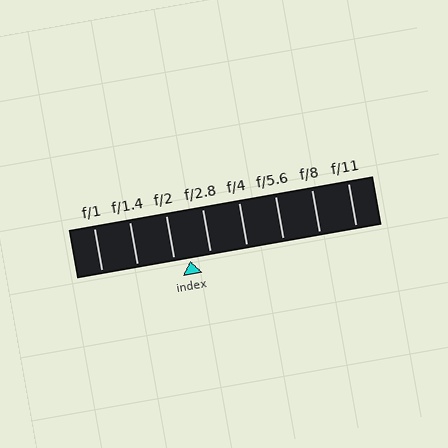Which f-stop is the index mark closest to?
The index mark is closest to f/2.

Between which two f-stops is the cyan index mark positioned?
The index mark is between f/2 and f/2.8.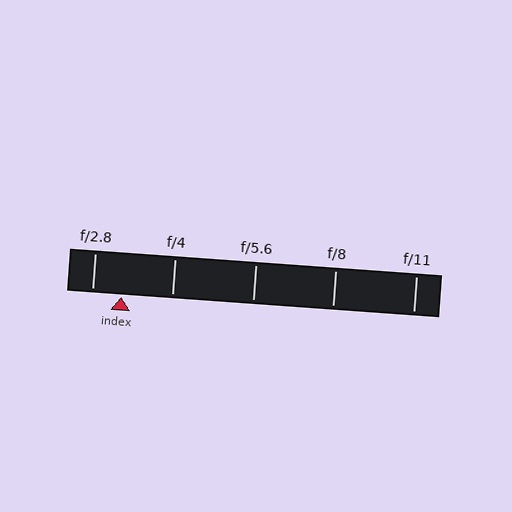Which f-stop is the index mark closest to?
The index mark is closest to f/2.8.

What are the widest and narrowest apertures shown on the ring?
The widest aperture shown is f/2.8 and the narrowest is f/11.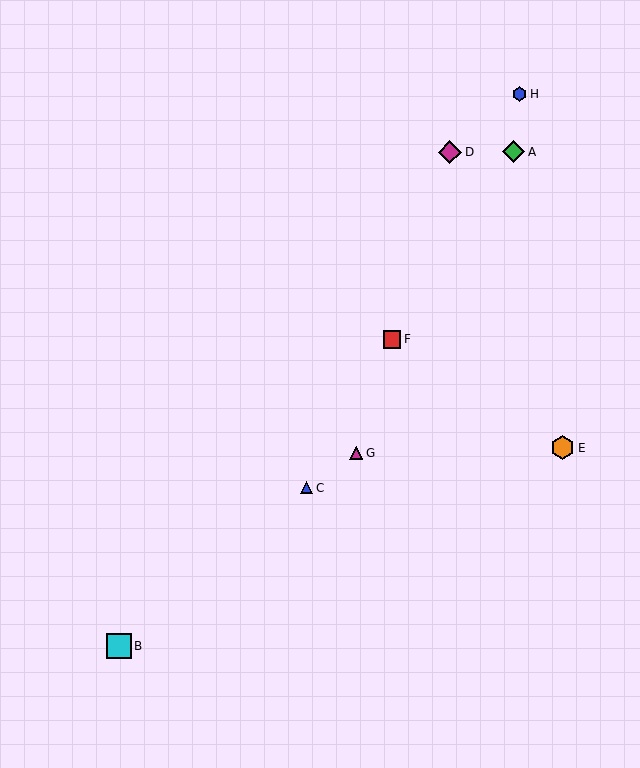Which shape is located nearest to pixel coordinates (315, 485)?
The blue triangle (labeled C) at (307, 488) is nearest to that location.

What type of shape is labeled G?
Shape G is a magenta triangle.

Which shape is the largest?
The cyan square (labeled B) is the largest.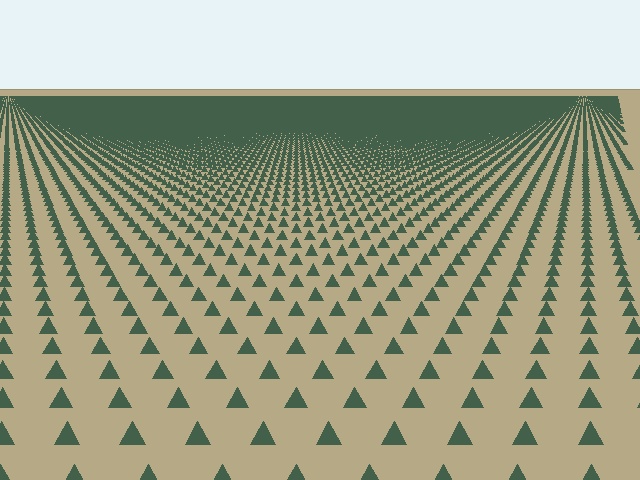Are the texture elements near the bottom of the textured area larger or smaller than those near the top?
Larger. Near the bottom, elements are closer to the viewer and appear at a bigger on-screen size.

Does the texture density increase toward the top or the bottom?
Density increases toward the top.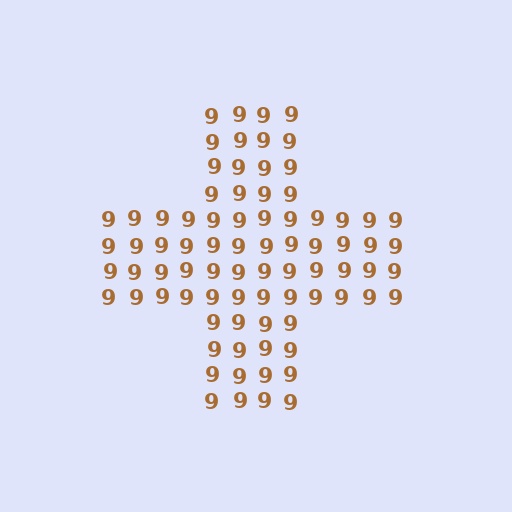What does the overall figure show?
The overall figure shows a cross.